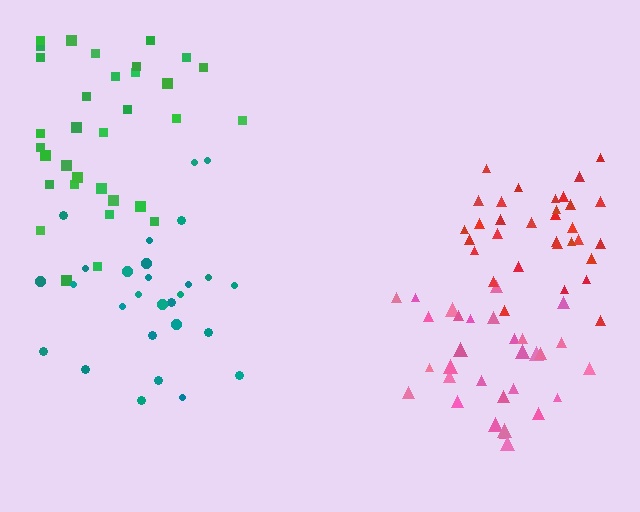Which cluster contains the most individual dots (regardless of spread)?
Green (33).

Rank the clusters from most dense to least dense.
red, pink, teal, green.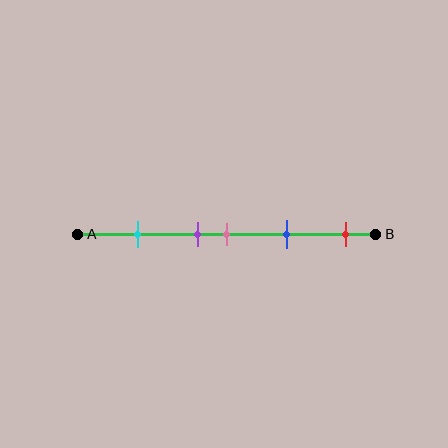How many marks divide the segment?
There are 5 marks dividing the segment.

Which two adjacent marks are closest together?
The purple and pink marks are the closest adjacent pair.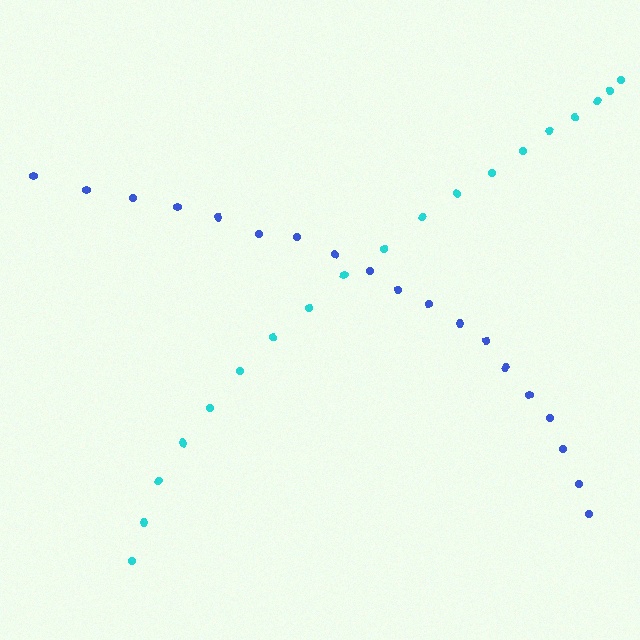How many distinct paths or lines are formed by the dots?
There are 2 distinct paths.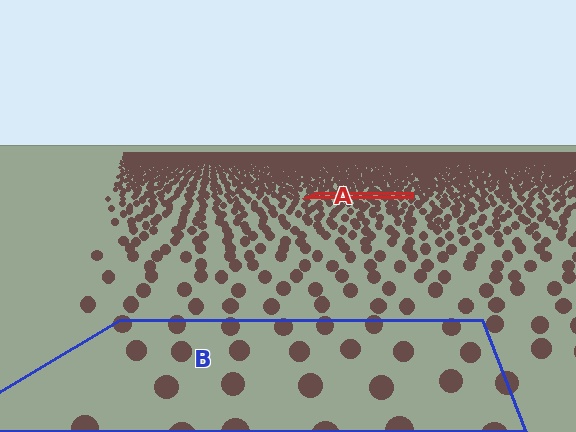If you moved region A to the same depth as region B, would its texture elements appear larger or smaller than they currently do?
They would appear larger. At a closer depth, the same texture elements are projected at a bigger on-screen size.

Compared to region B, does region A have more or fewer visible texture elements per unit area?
Region A has more texture elements per unit area — they are packed more densely because it is farther away.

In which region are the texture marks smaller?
The texture marks are smaller in region A, because it is farther away.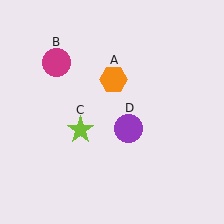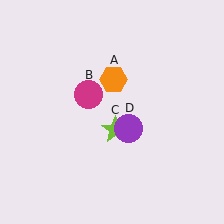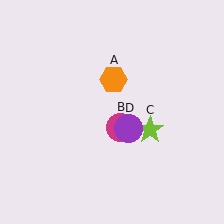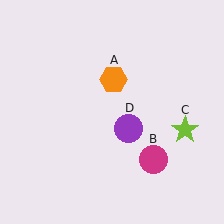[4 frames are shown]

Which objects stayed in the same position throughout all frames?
Orange hexagon (object A) and purple circle (object D) remained stationary.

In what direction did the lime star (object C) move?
The lime star (object C) moved right.